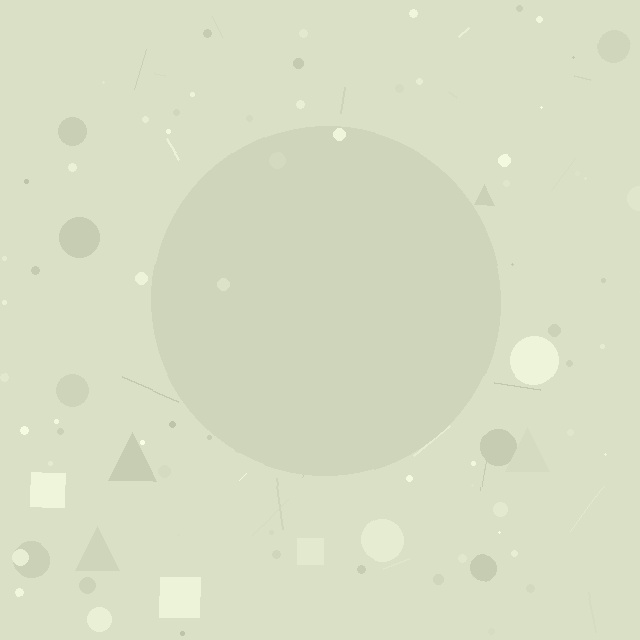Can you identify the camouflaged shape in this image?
The camouflaged shape is a circle.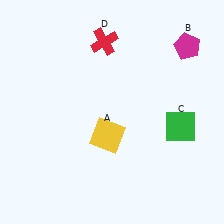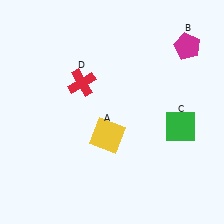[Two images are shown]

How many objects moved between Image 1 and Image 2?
1 object moved between the two images.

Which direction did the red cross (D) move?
The red cross (D) moved down.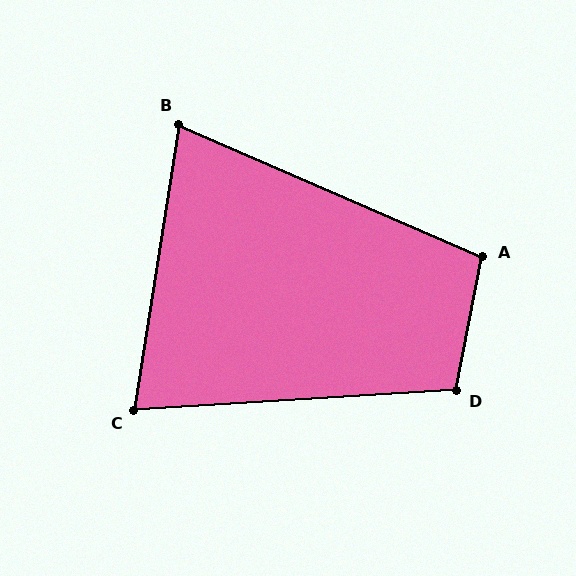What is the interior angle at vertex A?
Approximately 102 degrees (obtuse).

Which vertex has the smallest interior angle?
B, at approximately 75 degrees.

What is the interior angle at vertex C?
Approximately 78 degrees (acute).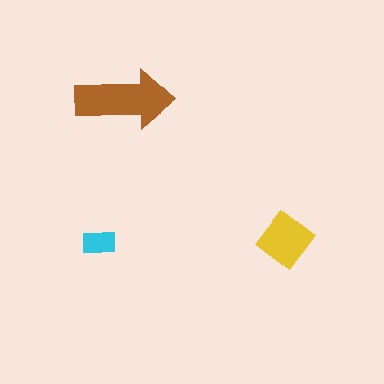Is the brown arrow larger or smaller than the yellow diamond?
Larger.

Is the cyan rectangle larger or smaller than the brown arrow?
Smaller.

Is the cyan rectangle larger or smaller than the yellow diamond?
Smaller.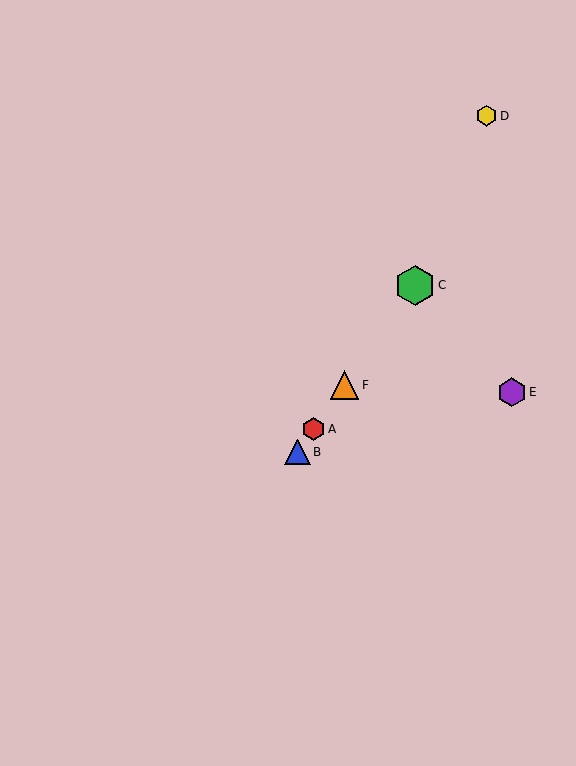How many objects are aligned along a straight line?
4 objects (A, B, C, F) are aligned along a straight line.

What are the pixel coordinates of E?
Object E is at (512, 392).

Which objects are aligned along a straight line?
Objects A, B, C, F are aligned along a straight line.